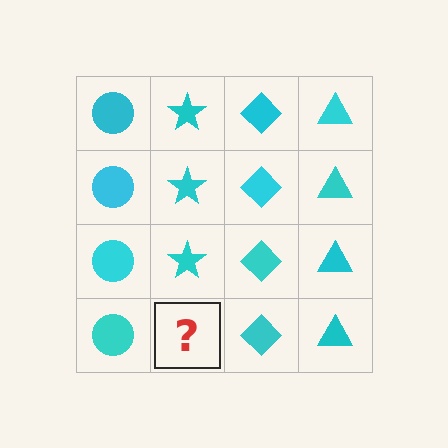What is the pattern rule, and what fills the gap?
The rule is that each column has a consistent shape. The gap should be filled with a cyan star.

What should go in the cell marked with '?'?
The missing cell should contain a cyan star.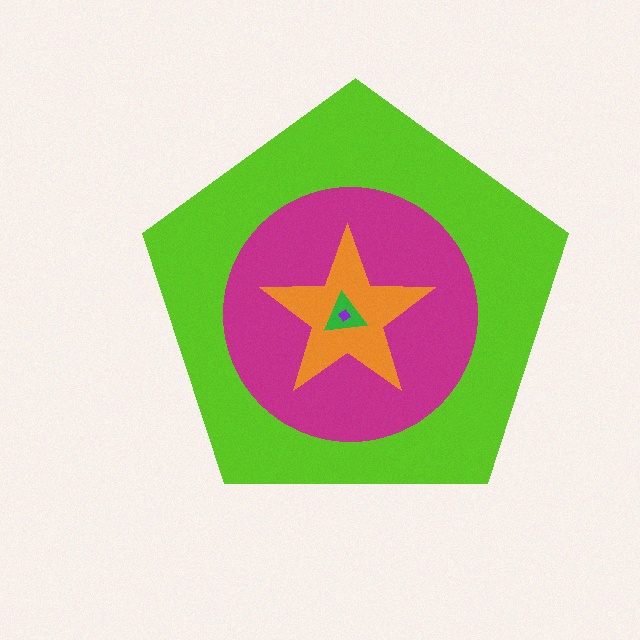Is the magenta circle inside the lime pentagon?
Yes.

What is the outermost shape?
The lime pentagon.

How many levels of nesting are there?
5.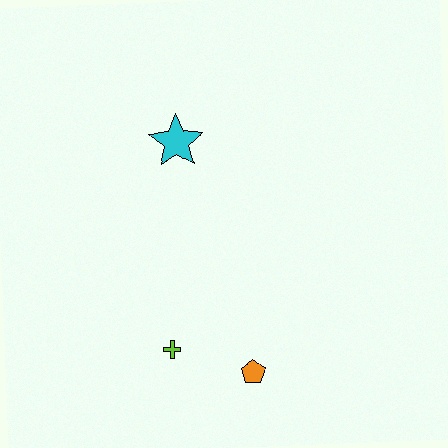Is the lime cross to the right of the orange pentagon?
No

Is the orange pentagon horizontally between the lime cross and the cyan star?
No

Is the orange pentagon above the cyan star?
No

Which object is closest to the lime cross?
The orange pentagon is closest to the lime cross.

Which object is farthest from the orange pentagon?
The cyan star is farthest from the orange pentagon.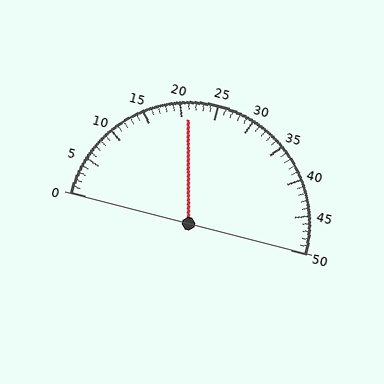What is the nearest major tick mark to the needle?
The nearest major tick mark is 20.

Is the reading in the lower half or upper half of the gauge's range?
The reading is in the lower half of the range (0 to 50).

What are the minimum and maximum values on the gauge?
The gauge ranges from 0 to 50.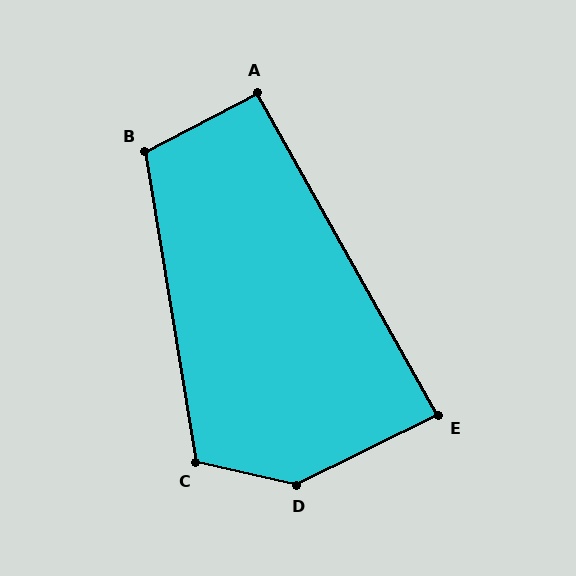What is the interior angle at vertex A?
Approximately 92 degrees (approximately right).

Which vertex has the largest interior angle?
D, at approximately 141 degrees.